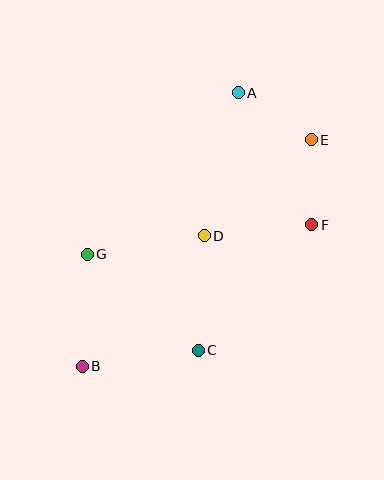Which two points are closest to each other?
Points E and F are closest to each other.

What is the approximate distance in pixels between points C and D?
The distance between C and D is approximately 114 pixels.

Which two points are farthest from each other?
Points B and E are farthest from each other.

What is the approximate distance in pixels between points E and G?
The distance between E and G is approximately 252 pixels.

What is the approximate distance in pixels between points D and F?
The distance between D and F is approximately 108 pixels.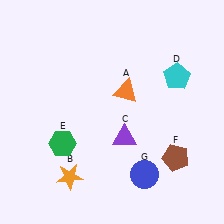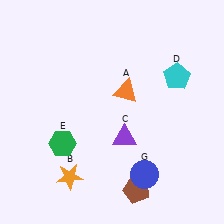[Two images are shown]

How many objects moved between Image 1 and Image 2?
1 object moved between the two images.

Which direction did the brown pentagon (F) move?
The brown pentagon (F) moved left.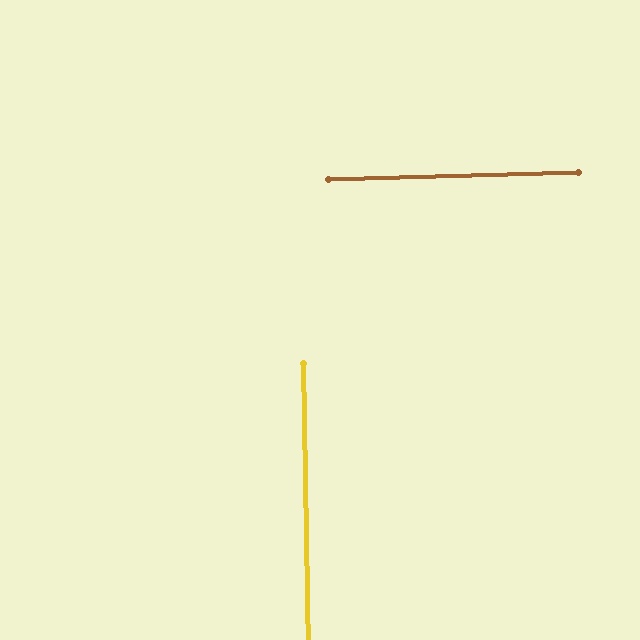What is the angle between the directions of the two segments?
Approximately 89 degrees.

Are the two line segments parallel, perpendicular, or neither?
Perpendicular — they meet at approximately 89°.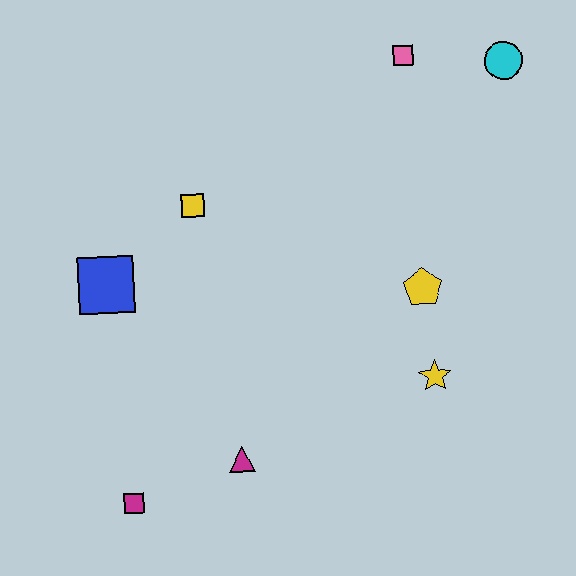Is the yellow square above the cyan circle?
No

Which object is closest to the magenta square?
The magenta triangle is closest to the magenta square.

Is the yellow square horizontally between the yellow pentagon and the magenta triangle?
No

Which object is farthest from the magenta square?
The cyan circle is farthest from the magenta square.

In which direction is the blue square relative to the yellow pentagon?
The blue square is to the left of the yellow pentagon.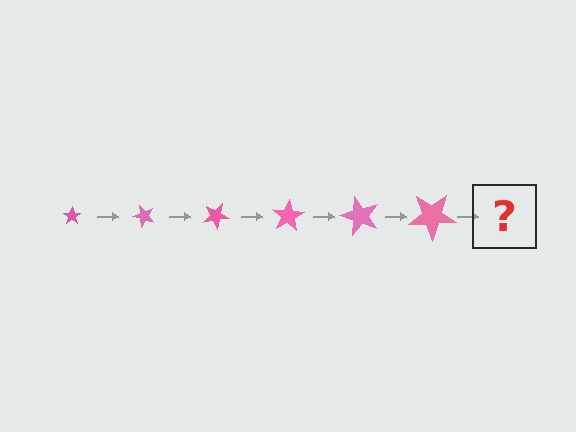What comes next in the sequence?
The next element should be a star, larger than the previous one and rotated 300 degrees from the start.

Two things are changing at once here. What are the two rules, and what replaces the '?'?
The two rules are that the star grows larger each step and it rotates 50 degrees each step. The '?' should be a star, larger than the previous one and rotated 300 degrees from the start.